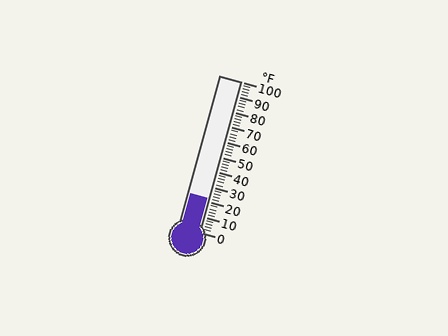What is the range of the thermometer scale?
The thermometer scale ranges from 0°F to 100°F.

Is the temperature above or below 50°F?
The temperature is below 50°F.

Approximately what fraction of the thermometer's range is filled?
The thermometer is filled to approximately 20% of its range.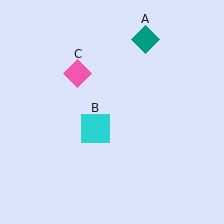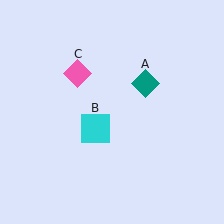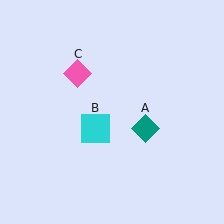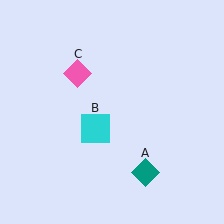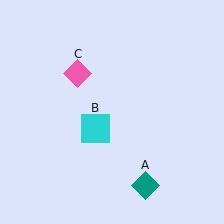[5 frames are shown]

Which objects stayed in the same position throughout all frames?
Cyan square (object B) and pink diamond (object C) remained stationary.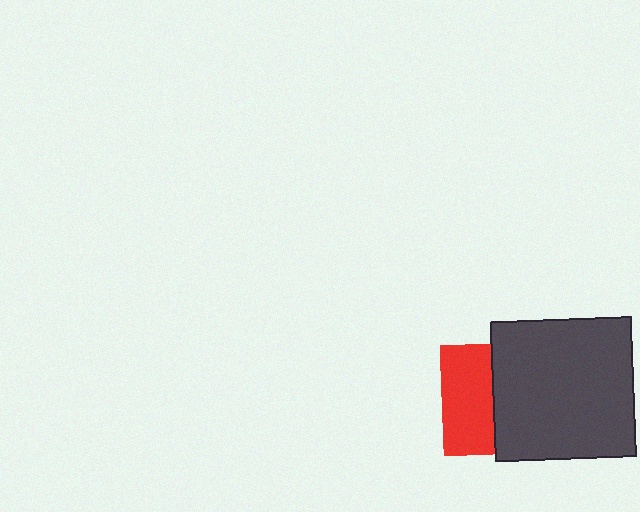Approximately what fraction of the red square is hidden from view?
Roughly 54% of the red square is hidden behind the dark gray square.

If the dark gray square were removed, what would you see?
You would see the complete red square.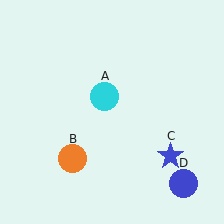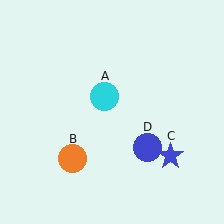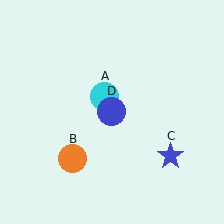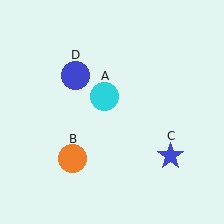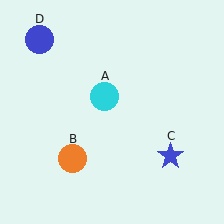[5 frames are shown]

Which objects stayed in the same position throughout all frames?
Cyan circle (object A) and orange circle (object B) and blue star (object C) remained stationary.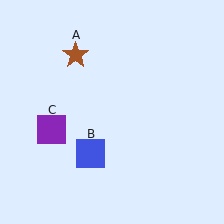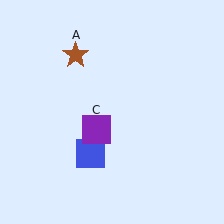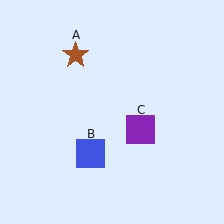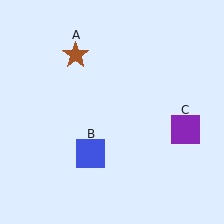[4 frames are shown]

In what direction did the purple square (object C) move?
The purple square (object C) moved right.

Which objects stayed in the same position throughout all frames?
Brown star (object A) and blue square (object B) remained stationary.